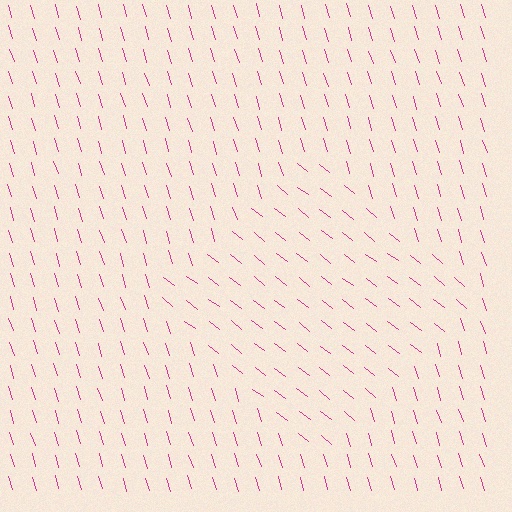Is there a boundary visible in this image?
Yes, there is a texture boundary formed by a change in line orientation.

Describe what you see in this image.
The image is filled with small magenta line segments. A diamond region in the image has lines oriented differently from the surrounding lines, creating a visible texture boundary.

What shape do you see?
I see a diamond.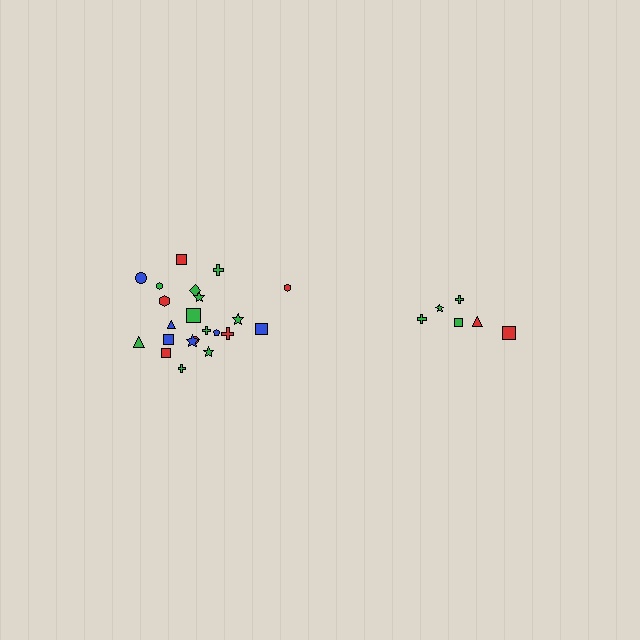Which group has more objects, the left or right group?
The left group.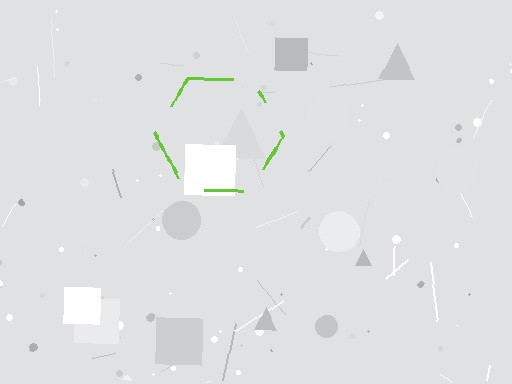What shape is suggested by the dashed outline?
The dashed outline suggests a hexagon.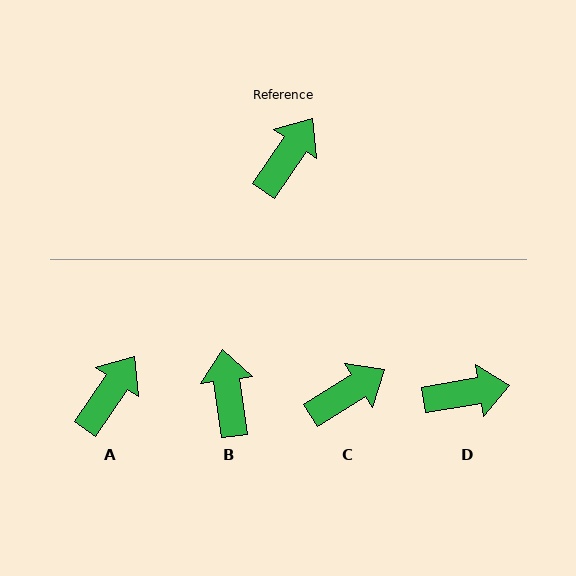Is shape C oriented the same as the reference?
No, it is off by about 23 degrees.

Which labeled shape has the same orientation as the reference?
A.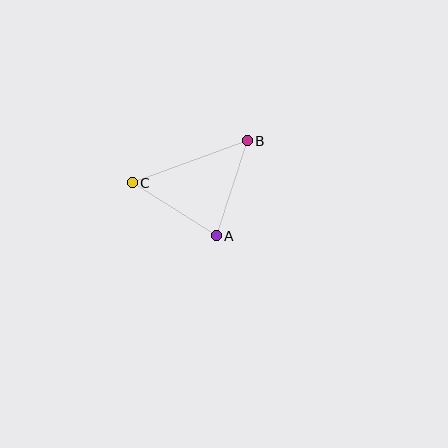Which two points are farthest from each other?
Points B and C are farthest from each other.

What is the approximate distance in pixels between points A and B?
The distance between A and B is approximately 100 pixels.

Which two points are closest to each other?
Points A and C are closest to each other.